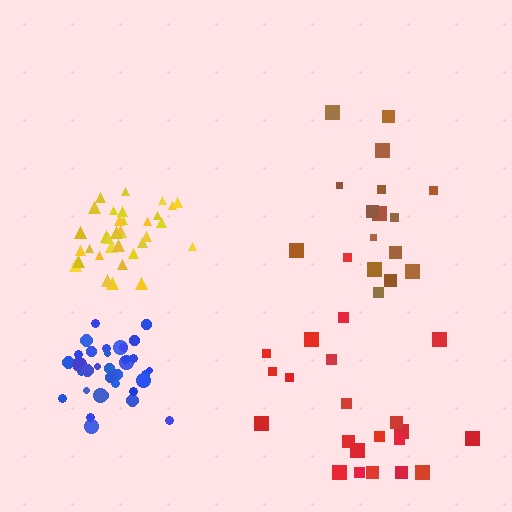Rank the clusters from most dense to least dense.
blue, yellow, brown, red.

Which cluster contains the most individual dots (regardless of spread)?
Blue (35).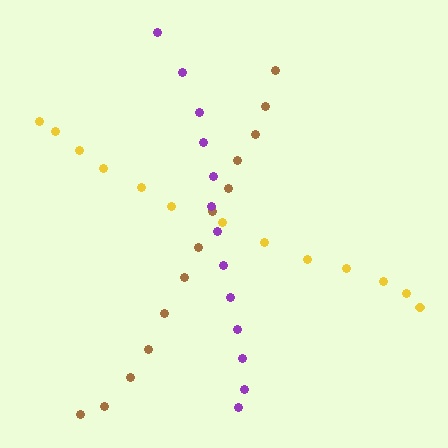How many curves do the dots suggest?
There are 3 distinct paths.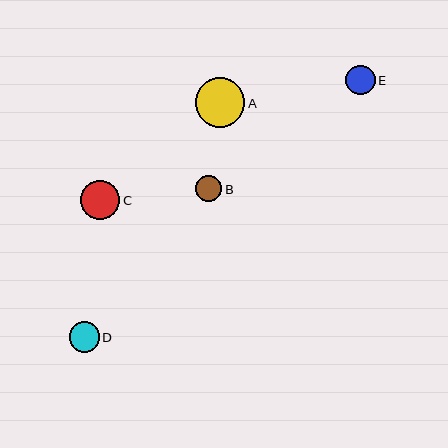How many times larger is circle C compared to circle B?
Circle C is approximately 1.5 times the size of circle B.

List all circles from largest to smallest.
From largest to smallest: A, C, D, E, B.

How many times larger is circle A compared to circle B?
Circle A is approximately 1.9 times the size of circle B.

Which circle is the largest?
Circle A is the largest with a size of approximately 49 pixels.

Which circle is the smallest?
Circle B is the smallest with a size of approximately 26 pixels.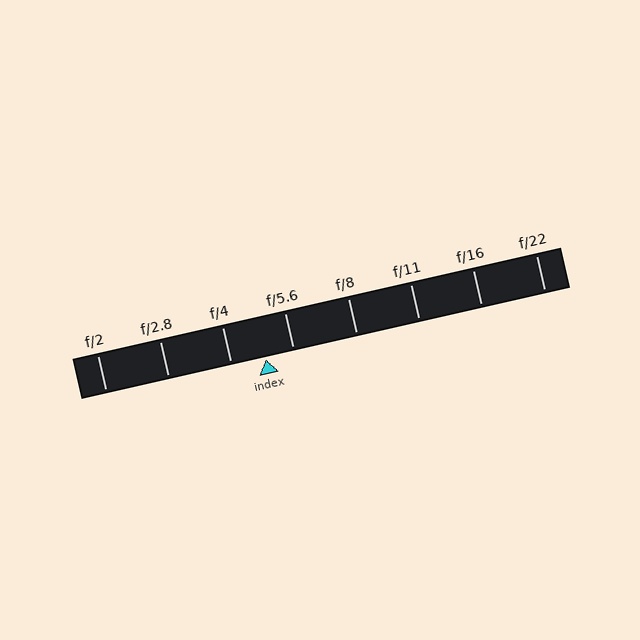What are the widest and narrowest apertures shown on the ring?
The widest aperture shown is f/2 and the narrowest is f/22.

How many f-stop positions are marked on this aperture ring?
There are 8 f-stop positions marked.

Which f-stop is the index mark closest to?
The index mark is closest to f/5.6.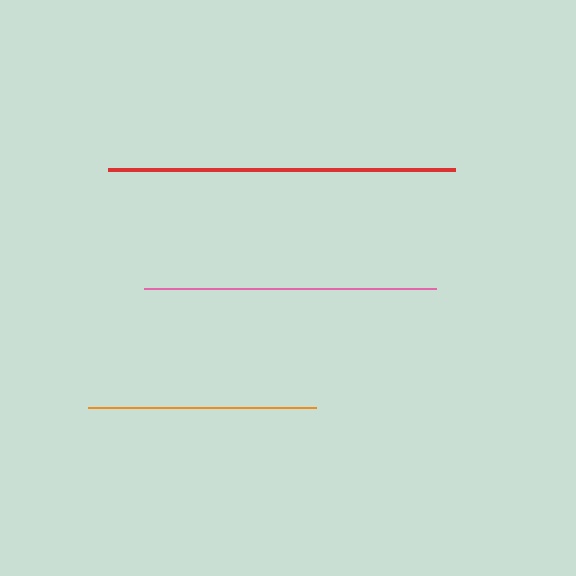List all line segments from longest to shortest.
From longest to shortest: red, pink, orange.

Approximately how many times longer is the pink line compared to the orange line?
The pink line is approximately 1.3 times the length of the orange line.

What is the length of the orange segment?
The orange segment is approximately 228 pixels long.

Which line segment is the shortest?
The orange line is the shortest at approximately 228 pixels.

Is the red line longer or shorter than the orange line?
The red line is longer than the orange line.